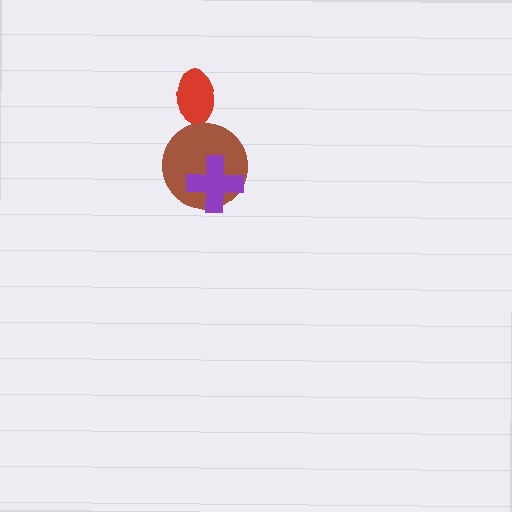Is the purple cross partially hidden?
No, no other shape covers it.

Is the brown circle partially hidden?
Yes, it is partially covered by another shape.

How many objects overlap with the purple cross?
1 object overlaps with the purple cross.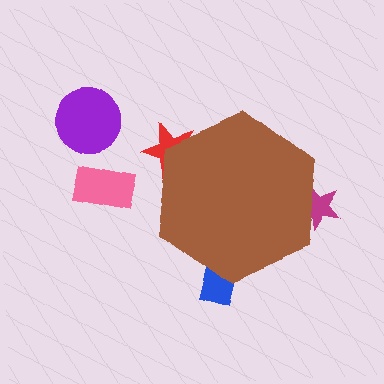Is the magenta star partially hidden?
Yes, the magenta star is partially hidden behind the brown hexagon.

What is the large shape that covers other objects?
A brown hexagon.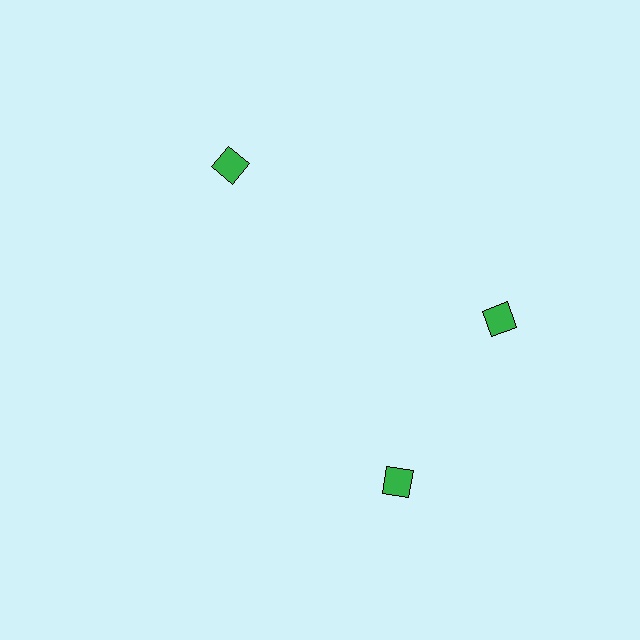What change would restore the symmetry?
The symmetry would be restored by rotating it back into even spacing with its neighbors so that all 3 diamonds sit at equal angles and equal distance from the center.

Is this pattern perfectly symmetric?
No. The 3 green diamonds are arranged in a ring, but one element near the 7 o'clock position is rotated out of alignment along the ring, breaking the 3-fold rotational symmetry.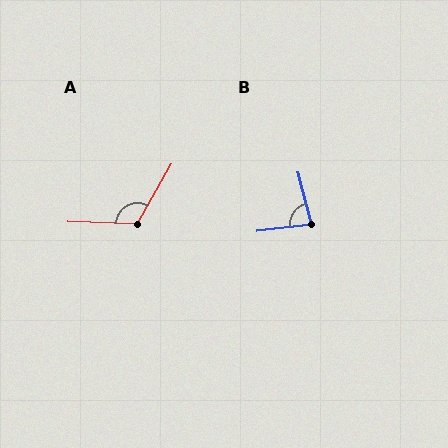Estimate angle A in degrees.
Approximately 118 degrees.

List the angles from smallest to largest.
B (83°), A (118°).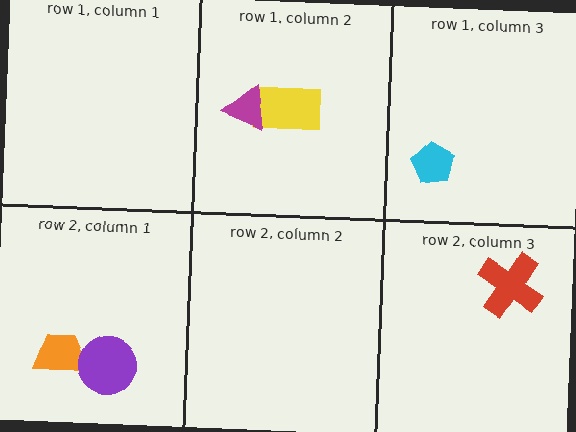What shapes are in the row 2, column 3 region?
The red cross.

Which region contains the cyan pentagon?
The row 1, column 3 region.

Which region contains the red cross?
The row 2, column 3 region.